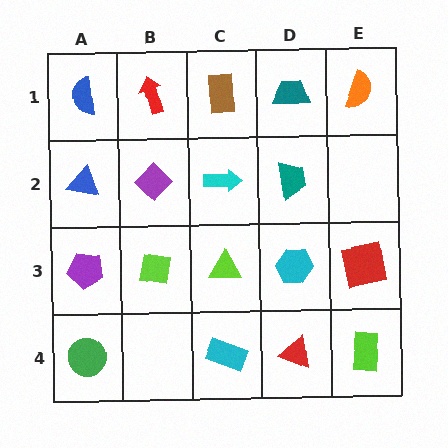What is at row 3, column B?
A lime square.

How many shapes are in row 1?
5 shapes.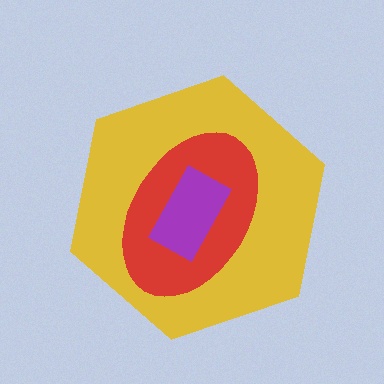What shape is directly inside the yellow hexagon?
The red ellipse.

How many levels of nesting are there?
3.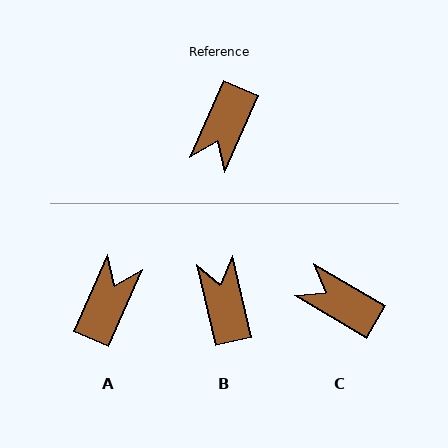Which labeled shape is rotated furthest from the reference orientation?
A, about 180 degrees away.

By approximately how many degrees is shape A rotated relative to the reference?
Approximately 180 degrees counter-clockwise.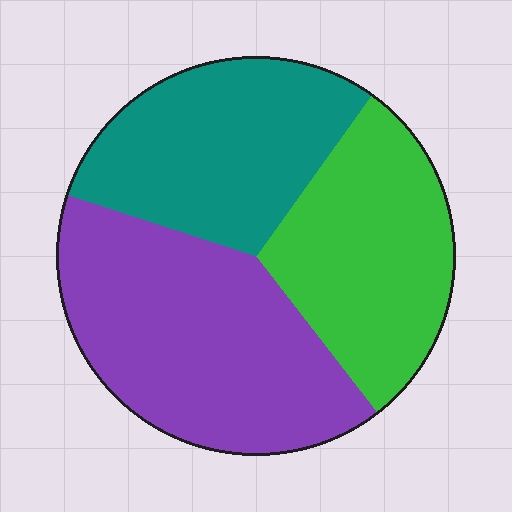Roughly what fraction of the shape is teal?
Teal covers 30% of the shape.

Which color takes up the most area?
Purple, at roughly 40%.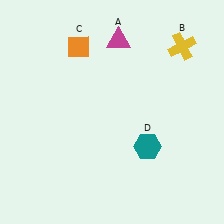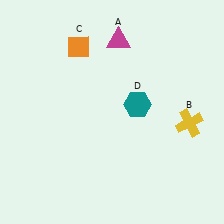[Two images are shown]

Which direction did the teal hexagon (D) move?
The teal hexagon (D) moved up.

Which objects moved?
The objects that moved are: the yellow cross (B), the teal hexagon (D).